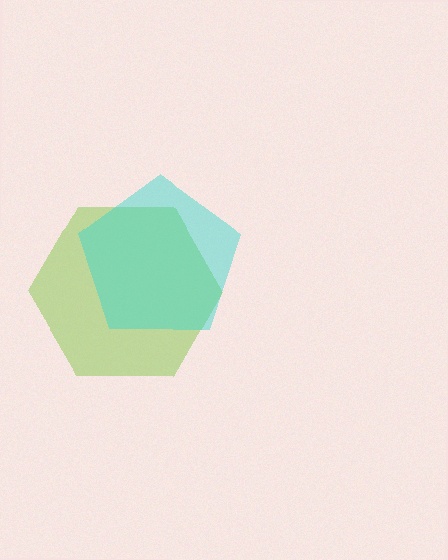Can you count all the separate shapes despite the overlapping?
Yes, there are 2 separate shapes.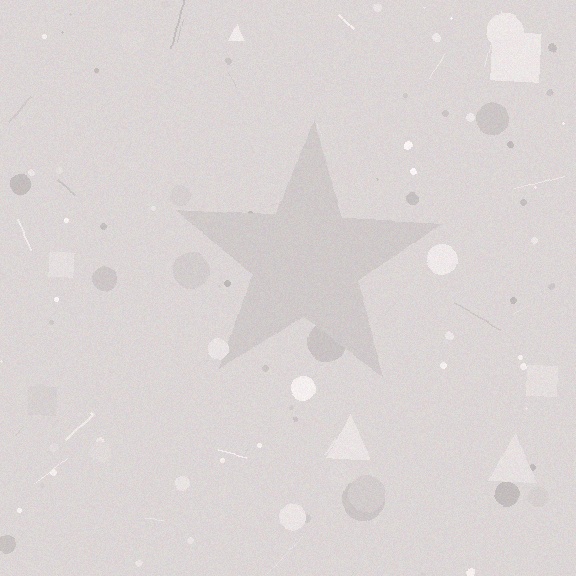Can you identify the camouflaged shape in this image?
The camouflaged shape is a star.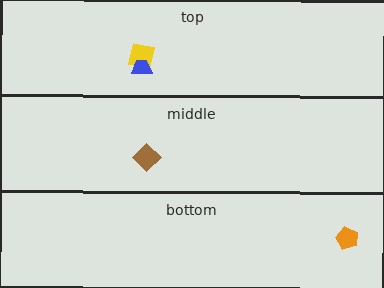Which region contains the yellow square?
The top region.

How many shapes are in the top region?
2.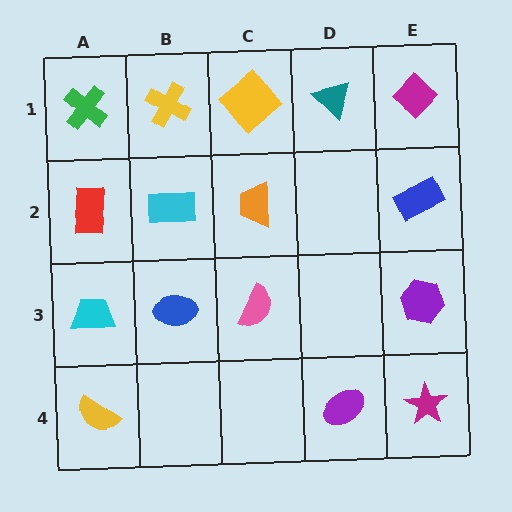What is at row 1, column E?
A magenta diamond.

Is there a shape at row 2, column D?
No, that cell is empty.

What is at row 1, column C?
A yellow diamond.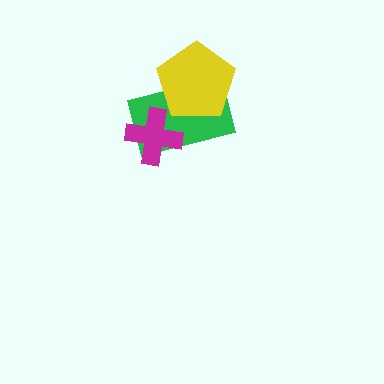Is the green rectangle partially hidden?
Yes, it is partially covered by another shape.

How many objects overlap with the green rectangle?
2 objects overlap with the green rectangle.